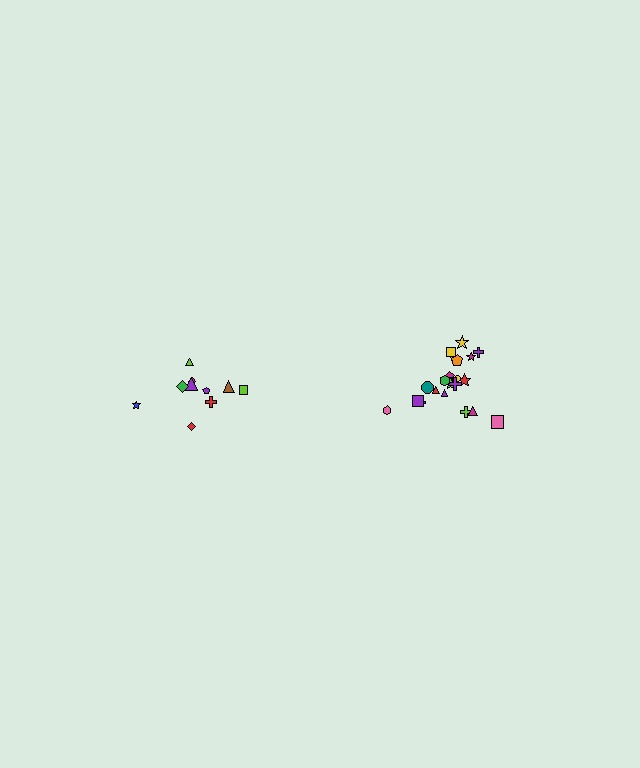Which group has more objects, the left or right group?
The right group.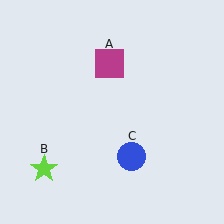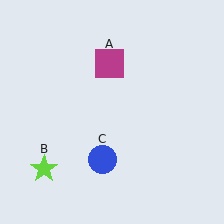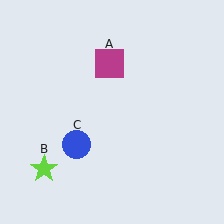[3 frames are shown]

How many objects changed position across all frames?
1 object changed position: blue circle (object C).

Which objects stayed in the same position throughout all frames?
Magenta square (object A) and lime star (object B) remained stationary.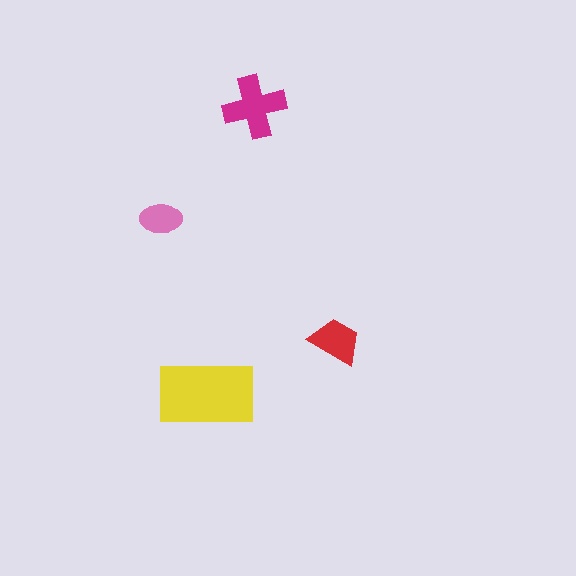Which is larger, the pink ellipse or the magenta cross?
The magenta cross.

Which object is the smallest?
The pink ellipse.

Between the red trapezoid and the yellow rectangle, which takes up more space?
The yellow rectangle.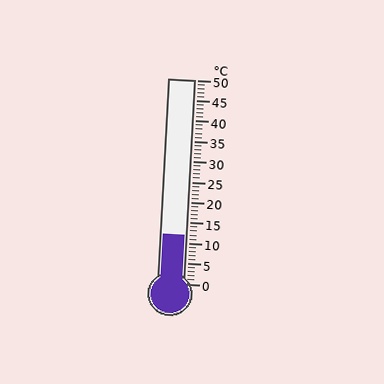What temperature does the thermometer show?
The thermometer shows approximately 12°C.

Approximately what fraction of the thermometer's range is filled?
The thermometer is filled to approximately 25% of its range.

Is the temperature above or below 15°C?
The temperature is below 15°C.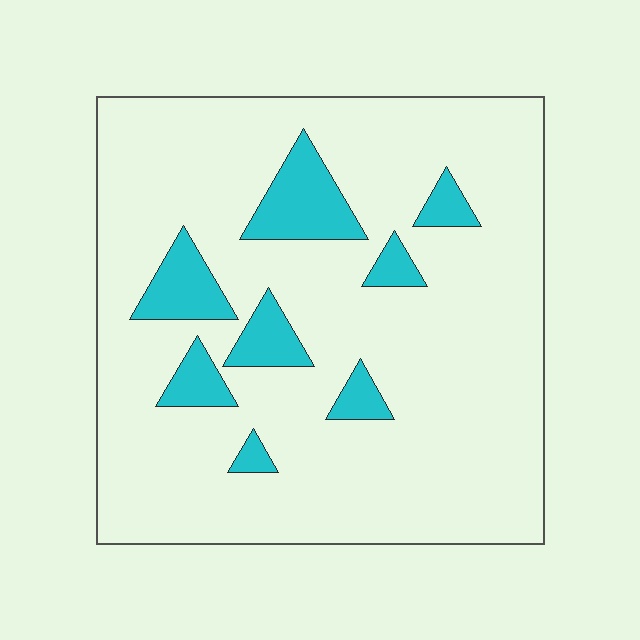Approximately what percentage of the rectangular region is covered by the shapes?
Approximately 15%.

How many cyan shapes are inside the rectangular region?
8.